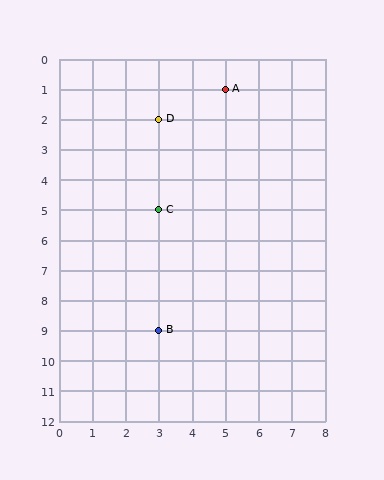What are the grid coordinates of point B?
Point B is at grid coordinates (3, 9).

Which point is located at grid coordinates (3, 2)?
Point D is at (3, 2).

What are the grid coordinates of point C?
Point C is at grid coordinates (3, 5).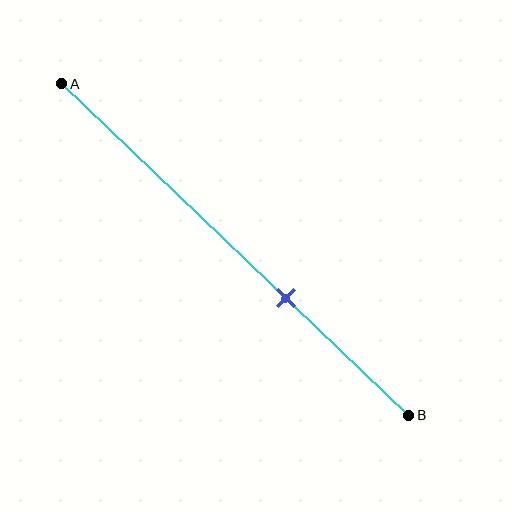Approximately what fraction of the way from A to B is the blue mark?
The blue mark is approximately 65% of the way from A to B.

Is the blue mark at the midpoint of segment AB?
No, the mark is at about 65% from A, not at the 50% midpoint.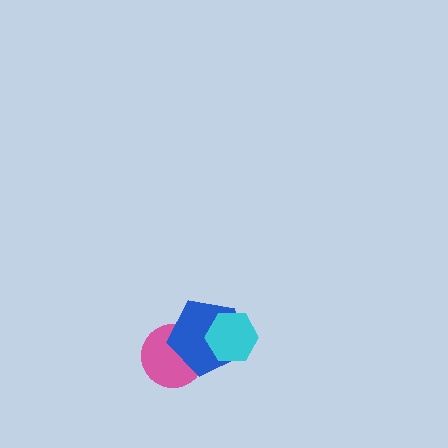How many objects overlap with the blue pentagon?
2 objects overlap with the blue pentagon.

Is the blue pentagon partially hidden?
Yes, it is partially covered by another shape.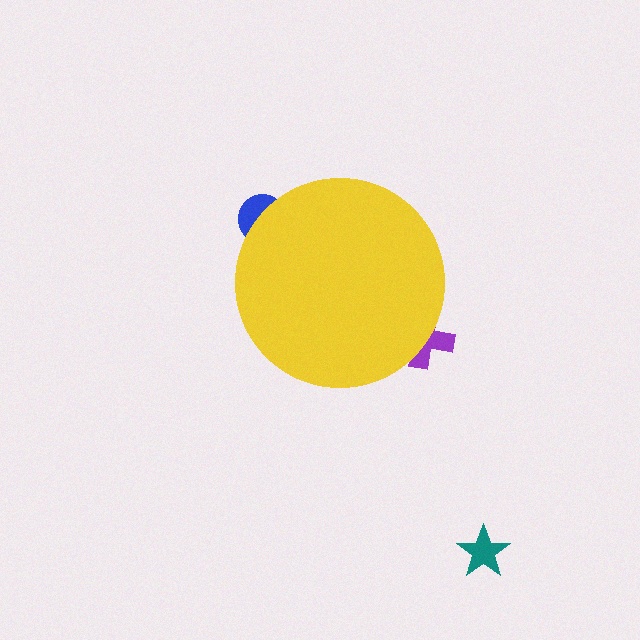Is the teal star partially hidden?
No, the teal star is fully visible.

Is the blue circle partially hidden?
Yes, the blue circle is partially hidden behind the yellow circle.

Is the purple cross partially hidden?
Yes, the purple cross is partially hidden behind the yellow circle.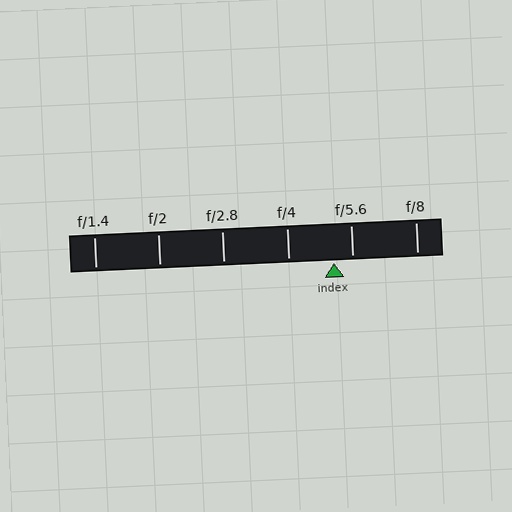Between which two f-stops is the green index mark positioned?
The index mark is between f/4 and f/5.6.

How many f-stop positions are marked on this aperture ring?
There are 6 f-stop positions marked.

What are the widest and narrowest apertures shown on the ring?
The widest aperture shown is f/1.4 and the narrowest is f/8.